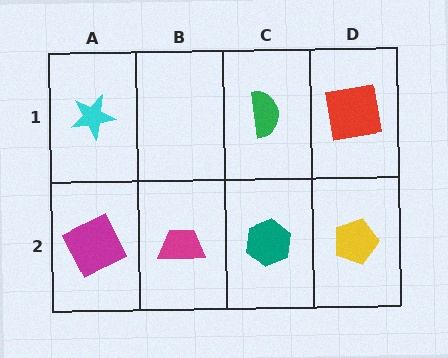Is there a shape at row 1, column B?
No, that cell is empty.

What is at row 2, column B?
A magenta trapezoid.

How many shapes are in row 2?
4 shapes.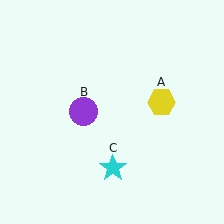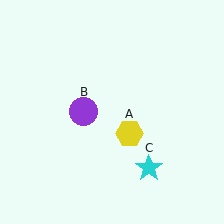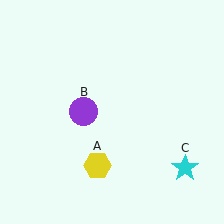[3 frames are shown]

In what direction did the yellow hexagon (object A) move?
The yellow hexagon (object A) moved down and to the left.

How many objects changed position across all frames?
2 objects changed position: yellow hexagon (object A), cyan star (object C).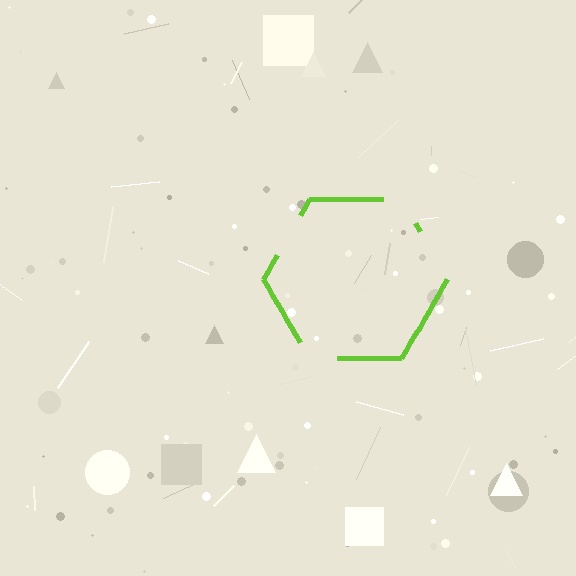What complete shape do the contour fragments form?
The contour fragments form a hexagon.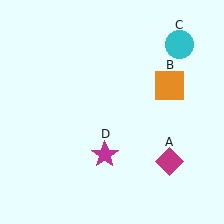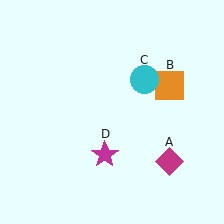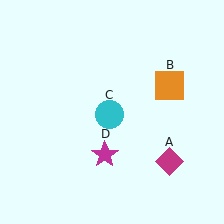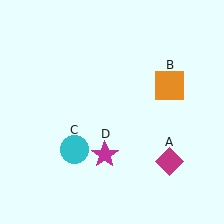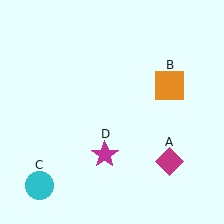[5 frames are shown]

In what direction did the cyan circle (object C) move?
The cyan circle (object C) moved down and to the left.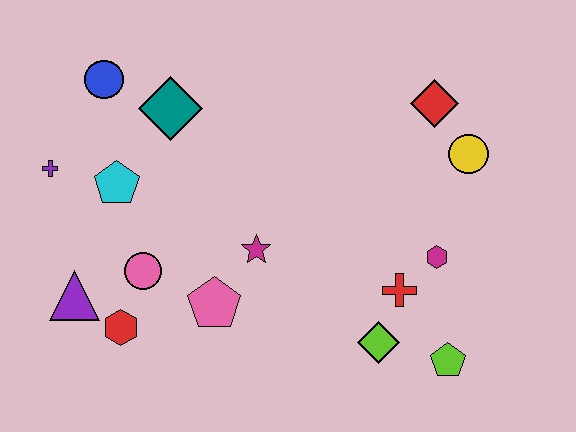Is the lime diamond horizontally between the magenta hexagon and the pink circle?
Yes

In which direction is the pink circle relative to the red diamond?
The pink circle is to the left of the red diamond.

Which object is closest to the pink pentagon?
The magenta star is closest to the pink pentagon.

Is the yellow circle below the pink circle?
No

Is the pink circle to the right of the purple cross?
Yes